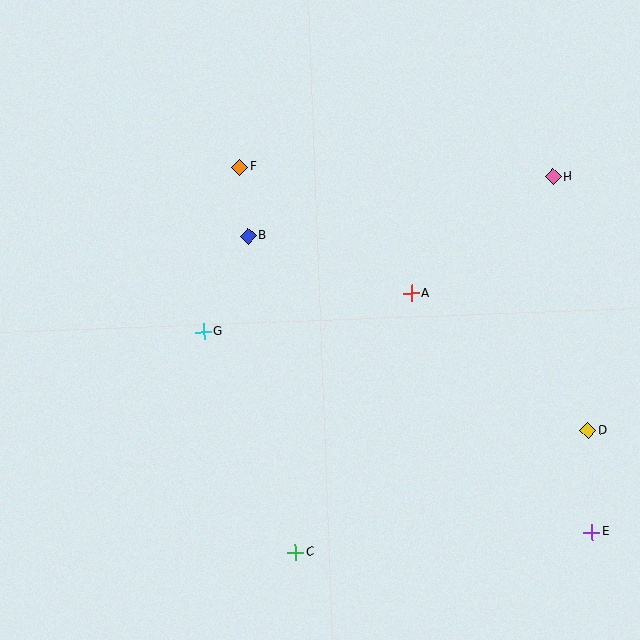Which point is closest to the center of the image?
Point A at (411, 293) is closest to the center.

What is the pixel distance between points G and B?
The distance between G and B is 106 pixels.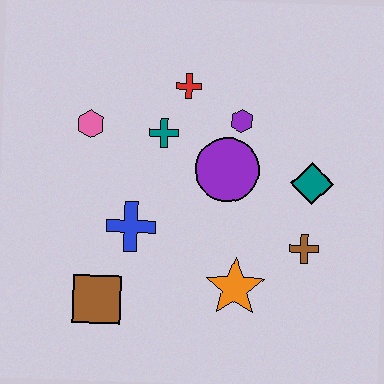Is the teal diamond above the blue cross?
Yes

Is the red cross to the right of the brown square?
Yes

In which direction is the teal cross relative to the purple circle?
The teal cross is to the left of the purple circle.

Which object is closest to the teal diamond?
The brown cross is closest to the teal diamond.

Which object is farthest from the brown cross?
The pink hexagon is farthest from the brown cross.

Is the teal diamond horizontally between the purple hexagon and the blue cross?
No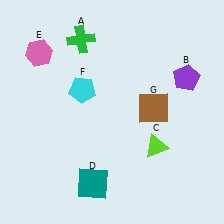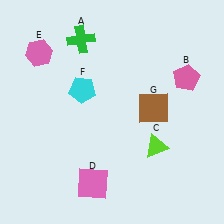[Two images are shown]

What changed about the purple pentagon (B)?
In Image 1, B is purple. In Image 2, it changed to pink.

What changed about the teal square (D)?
In Image 1, D is teal. In Image 2, it changed to pink.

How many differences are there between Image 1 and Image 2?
There are 2 differences between the two images.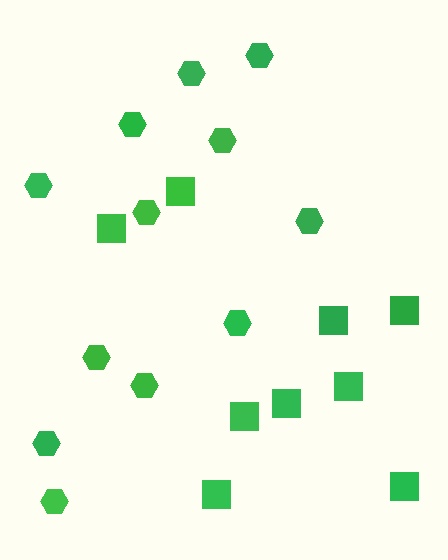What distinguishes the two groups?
There are 2 groups: one group of hexagons (12) and one group of squares (9).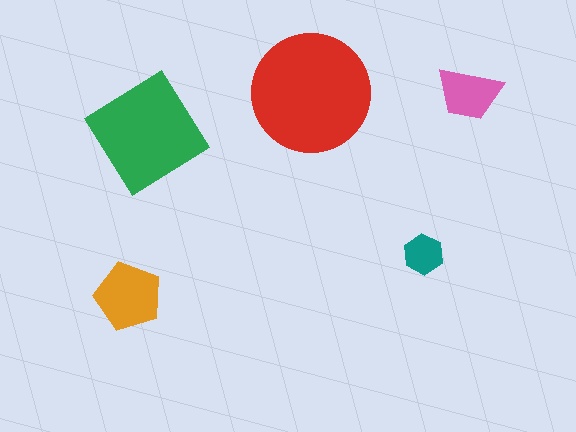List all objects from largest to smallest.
The red circle, the green diamond, the orange pentagon, the pink trapezoid, the teal hexagon.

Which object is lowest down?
The orange pentagon is bottommost.